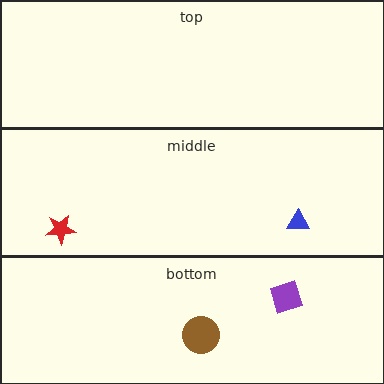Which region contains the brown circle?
The bottom region.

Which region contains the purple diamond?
The bottom region.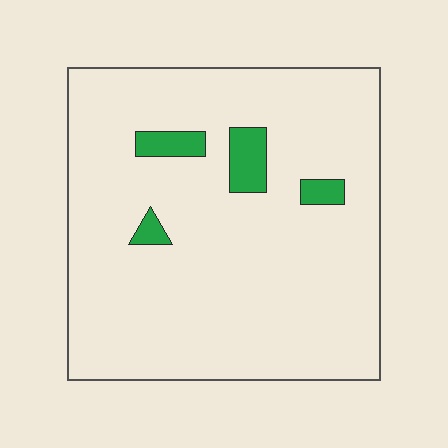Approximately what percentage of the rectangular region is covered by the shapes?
Approximately 5%.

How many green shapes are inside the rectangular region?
4.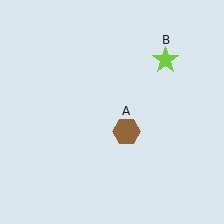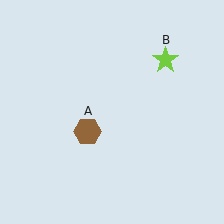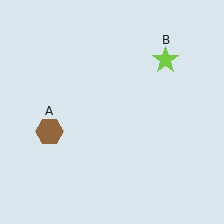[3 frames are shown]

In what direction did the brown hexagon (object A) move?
The brown hexagon (object A) moved left.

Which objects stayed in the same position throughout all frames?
Lime star (object B) remained stationary.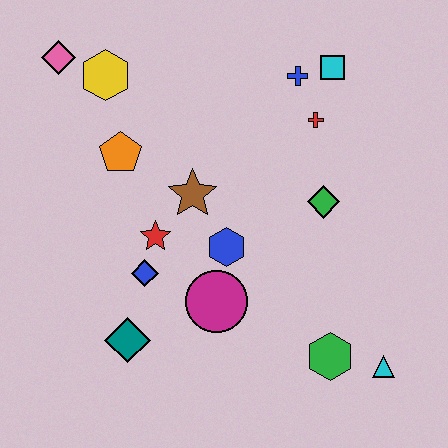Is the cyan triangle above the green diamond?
No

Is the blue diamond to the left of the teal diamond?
No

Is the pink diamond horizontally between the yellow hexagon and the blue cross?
No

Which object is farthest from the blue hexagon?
The pink diamond is farthest from the blue hexagon.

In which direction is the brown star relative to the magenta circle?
The brown star is above the magenta circle.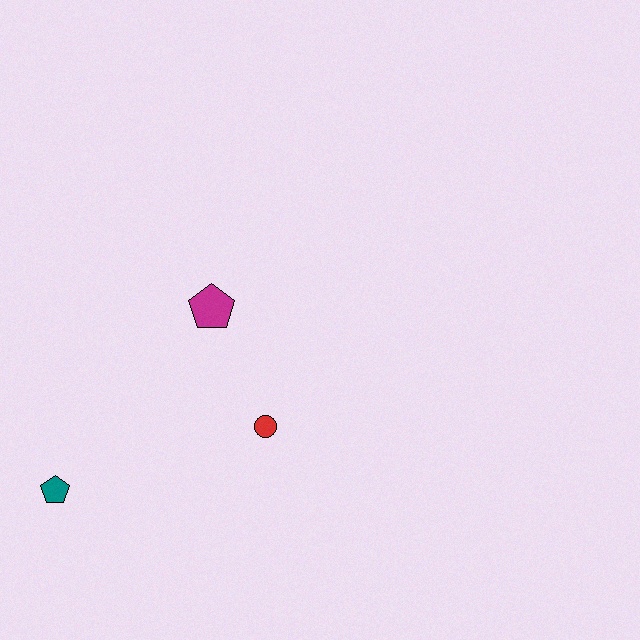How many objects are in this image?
There are 3 objects.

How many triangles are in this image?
There are no triangles.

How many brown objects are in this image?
There are no brown objects.